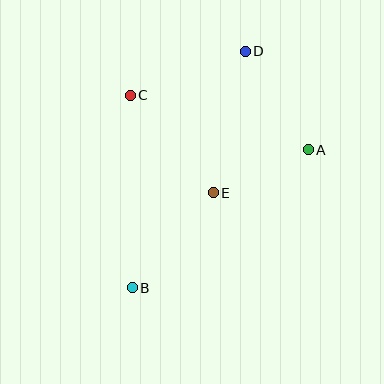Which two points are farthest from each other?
Points B and D are farthest from each other.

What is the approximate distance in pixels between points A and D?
The distance between A and D is approximately 117 pixels.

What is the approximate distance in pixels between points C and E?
The distance between C and E is approximately 128 pixels.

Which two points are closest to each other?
Points A and E are closest to each other.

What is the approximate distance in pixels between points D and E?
The distance between D and E is approximately 145 pixels.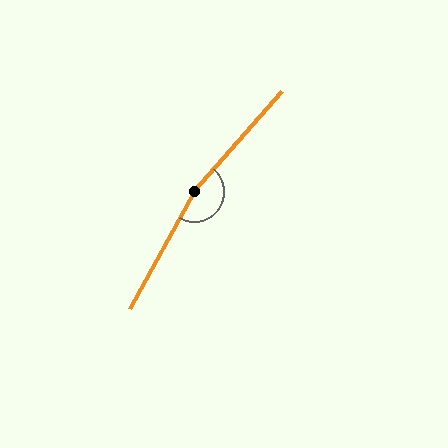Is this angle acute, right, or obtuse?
It is obtuse.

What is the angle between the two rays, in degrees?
Approximately 168 degrees.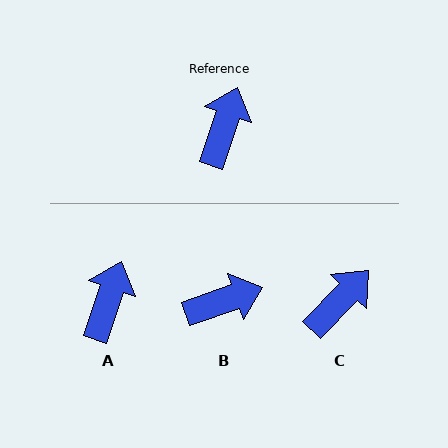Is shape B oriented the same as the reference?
No, it is off by about 52 degrees.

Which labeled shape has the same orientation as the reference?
A.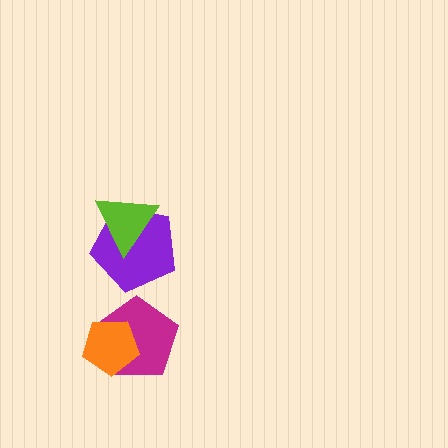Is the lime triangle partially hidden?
No, no other shape covers it.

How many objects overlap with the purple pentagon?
1 object overlaps with the purple pentagon.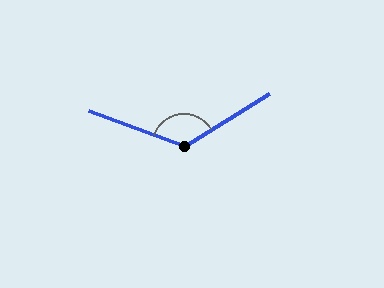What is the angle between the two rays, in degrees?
Approximately 128 degrees.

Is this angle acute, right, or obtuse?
It is obtuse.